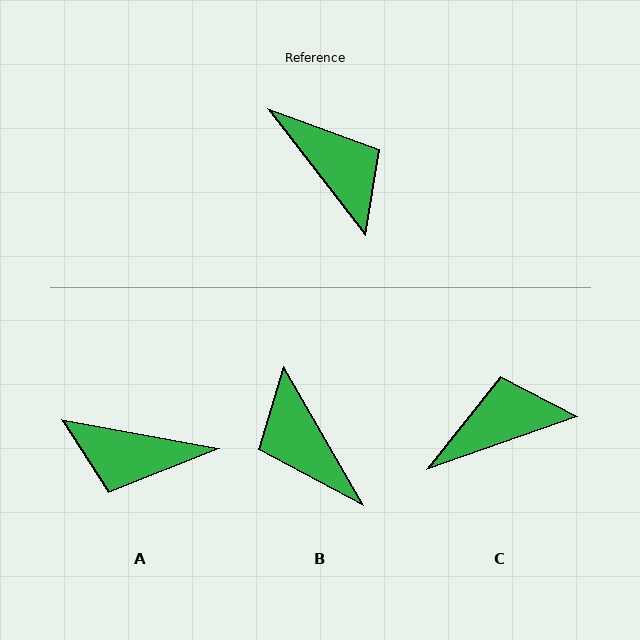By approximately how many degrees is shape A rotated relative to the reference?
Approximately 138 degrees clockwise.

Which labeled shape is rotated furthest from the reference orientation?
B, about 172 degrees away.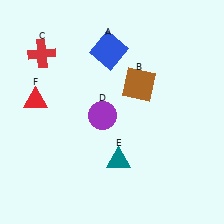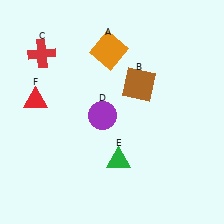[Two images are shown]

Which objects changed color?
A changed from blue to orange. E changed from teal to green.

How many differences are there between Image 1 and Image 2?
There are 2 differences between the two images.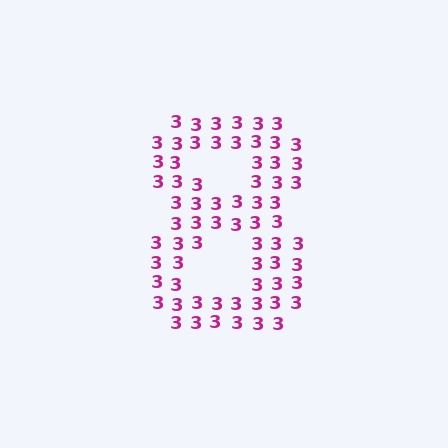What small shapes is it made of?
It is made of small digit 3's.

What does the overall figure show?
The overall figure shows the digit 8.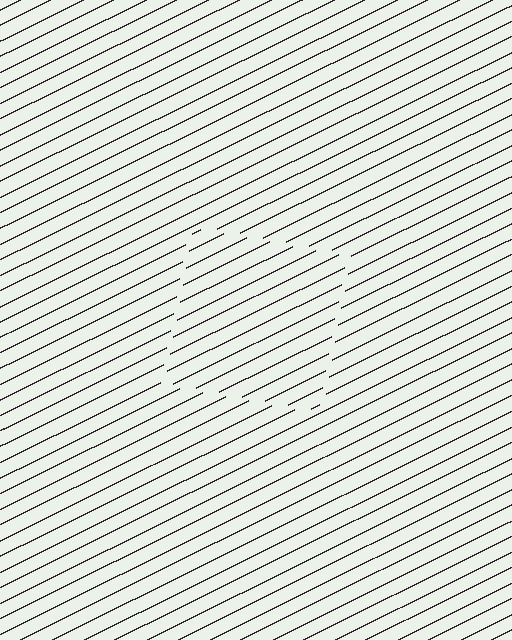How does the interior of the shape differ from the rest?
The interior of the shape contains the same grating, shifted by half a period — the contour is defined by the phase discontinuity where line-ends from the inner and outer gratings abut.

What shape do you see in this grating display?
An illusory square. The interior of the shape contains the same grating, shifted by half a period — the contour is defined by the phase discontinuity where line-ends from the inner and outer gratings abut.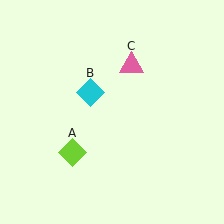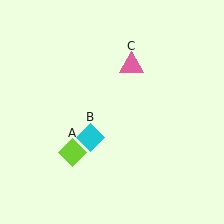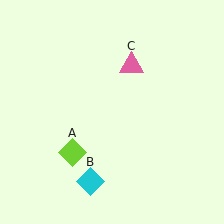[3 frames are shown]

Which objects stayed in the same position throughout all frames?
Lime diamond (object A) and pink triangle (object C) remained stationary.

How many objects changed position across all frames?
1 object changed position: cyan diamond (object B).